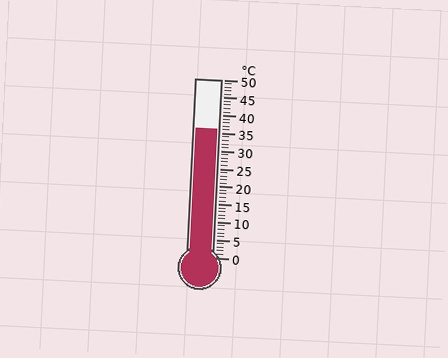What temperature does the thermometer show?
The thermometer shows approximately 36°C.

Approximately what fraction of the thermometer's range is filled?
The thermometer is filled to approximately 70% of its range.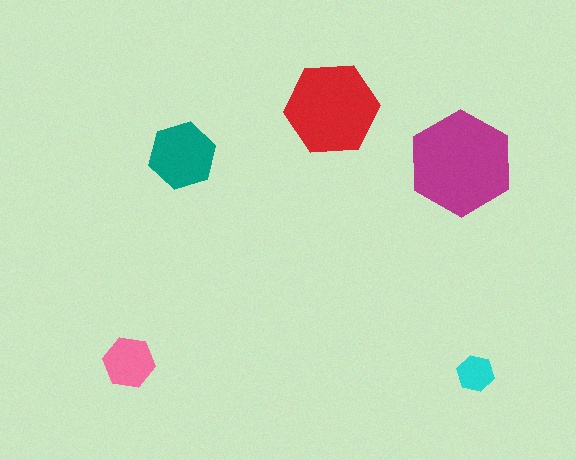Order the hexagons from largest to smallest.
the magenta one, the red one, the teal one, the pink one, the cyan one.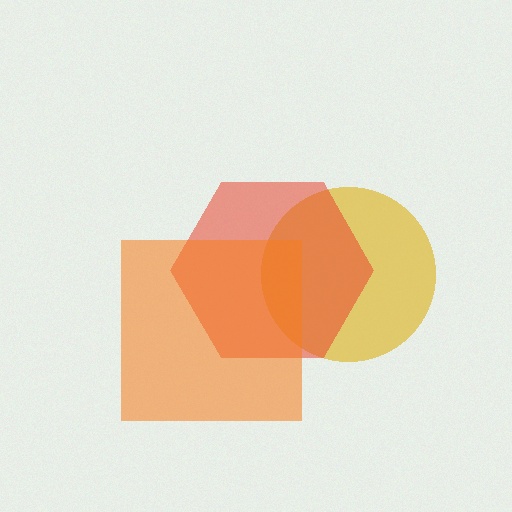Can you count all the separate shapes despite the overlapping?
Yes, there are 3 separate shapes.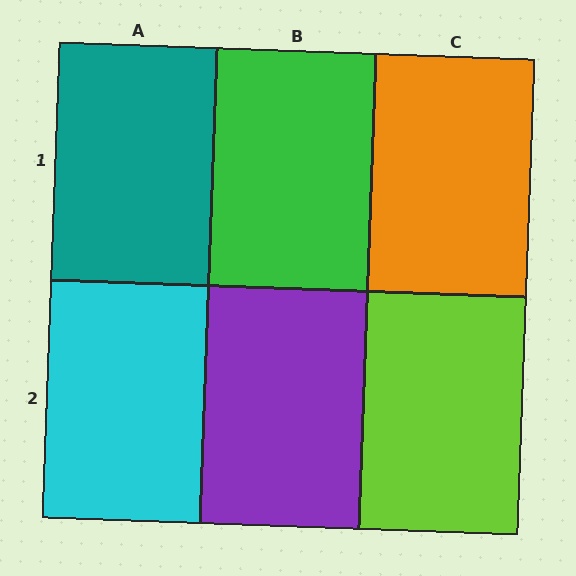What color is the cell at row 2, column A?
Cyan.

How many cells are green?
1 cell is green.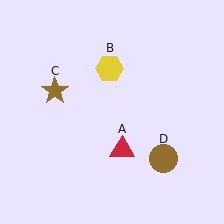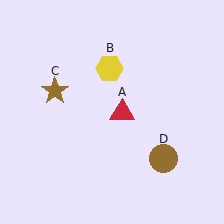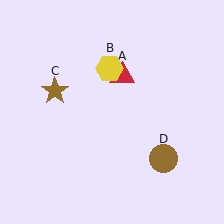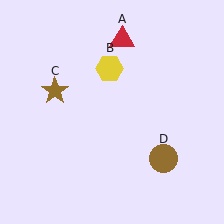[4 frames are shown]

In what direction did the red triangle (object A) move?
The red triangle (object A) moved up.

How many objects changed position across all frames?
1 object changed position: red triangle (object A).